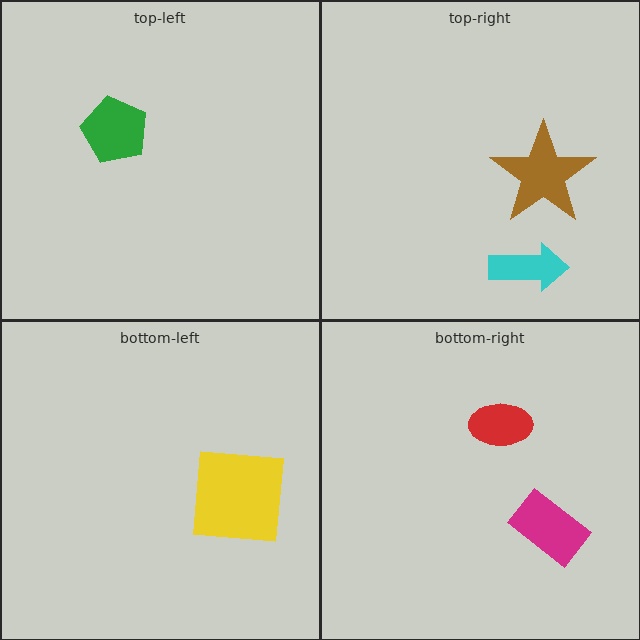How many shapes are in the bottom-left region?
1.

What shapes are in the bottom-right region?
The red ellipse, the magenta rectangle.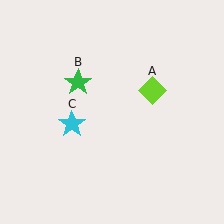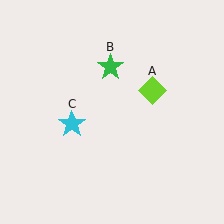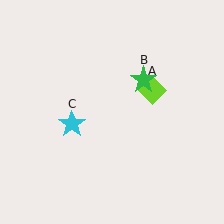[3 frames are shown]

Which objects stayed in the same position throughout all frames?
Lime diamond (object A) and cyan star (object C) remained stationary.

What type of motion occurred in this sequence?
The green star (object B) rotated clockwise around the center of the scene.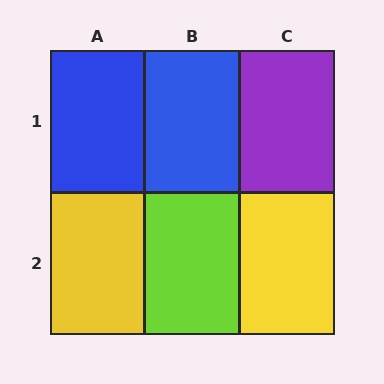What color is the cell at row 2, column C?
Yellow.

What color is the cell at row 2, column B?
Lime.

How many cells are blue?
2 cells are blue.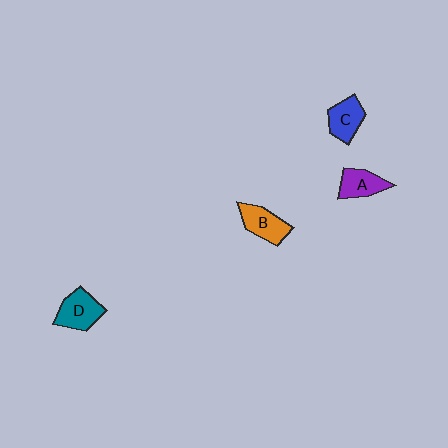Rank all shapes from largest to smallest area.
From largest to smallest: D (teal), B (orange), C (blue), A (purple).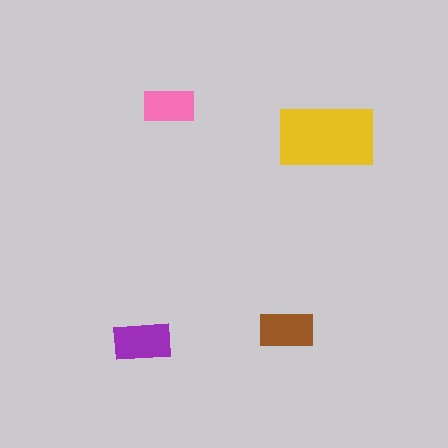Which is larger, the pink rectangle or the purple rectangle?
The purple one.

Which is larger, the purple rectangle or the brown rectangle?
The purple one.